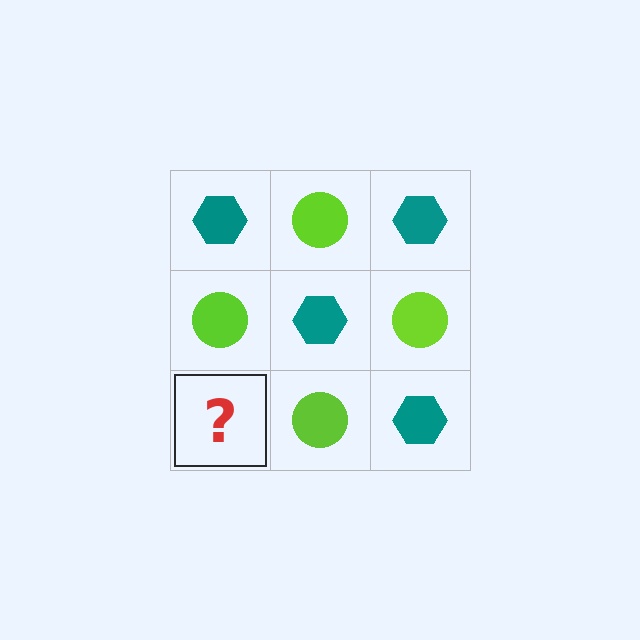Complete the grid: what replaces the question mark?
The question mark should be replaced with a teal hexagon.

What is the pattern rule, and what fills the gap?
The rule is that it alternates teal hexagon and lime circle in a checkerboard pattern. The gap should be filled with a teal hexagon.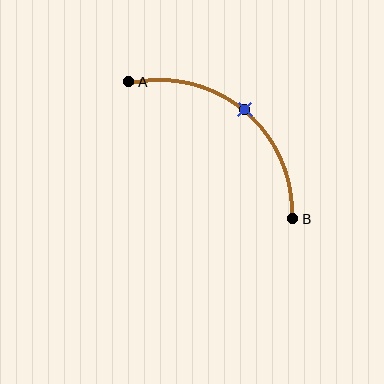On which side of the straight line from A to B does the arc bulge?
The arc bulges above and to the right of the straight line connecting A and B.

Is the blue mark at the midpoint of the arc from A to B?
Yes. The blue mark lies on the arc at equal arc-length from both A and B — it is the arc midpoint.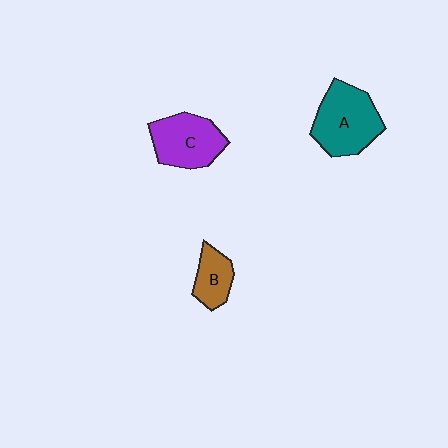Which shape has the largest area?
Shape A (teal).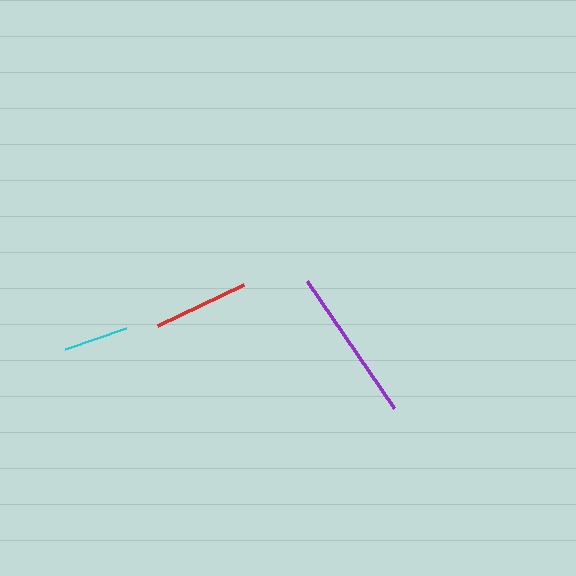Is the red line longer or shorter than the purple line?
The purple line is longer than the red line.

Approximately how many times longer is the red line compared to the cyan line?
The red line is approximately 1.5 times the length of the cyan line.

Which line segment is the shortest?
The cyan line is the shortest at approximately 65 pixels.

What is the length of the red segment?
The red segment is approximately 96 pixels long.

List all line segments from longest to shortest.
From longest to shortest: purple, red, cyan.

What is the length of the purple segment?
The purple segment is approximately 154 pixels long.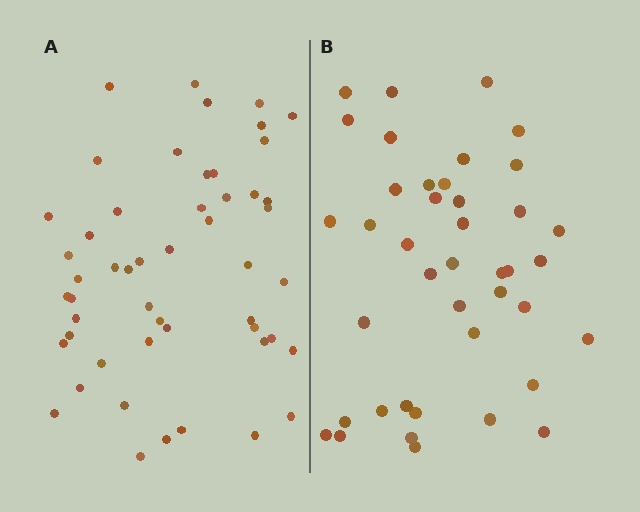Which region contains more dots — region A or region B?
Region A (the left region) has more dots.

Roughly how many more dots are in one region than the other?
Region A has roughly 10 or so more dots than region B.